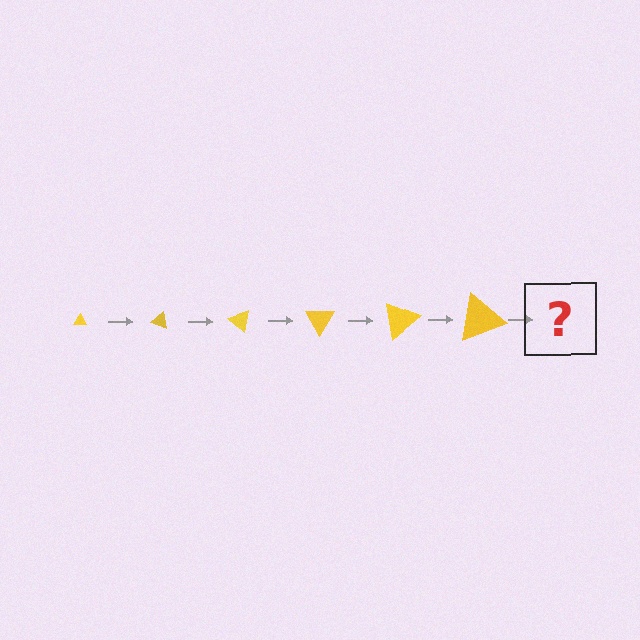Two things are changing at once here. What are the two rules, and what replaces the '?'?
The two rules are that the triangle grows larger each step and it rotates 20 degrees each step. The '?' should be a triangle, larger than the previous one and rotated 120 degrees from the start.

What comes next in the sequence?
The next element should be a triangle, larger than the previous one and rotated 120 degrees from the start.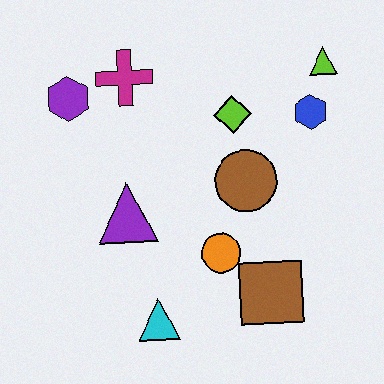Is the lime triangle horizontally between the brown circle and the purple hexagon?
No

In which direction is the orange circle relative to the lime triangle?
The orange circle is below the lime triangle.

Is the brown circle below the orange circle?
No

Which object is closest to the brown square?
The orange circle is closest to the brown square.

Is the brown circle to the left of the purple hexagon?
No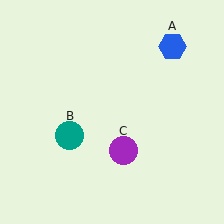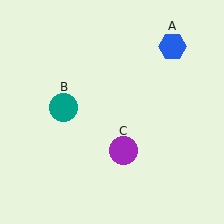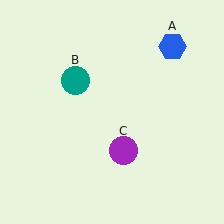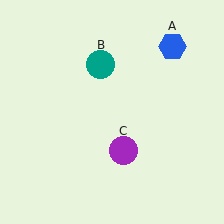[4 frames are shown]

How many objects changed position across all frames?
1 object changed position: teal circle (object B).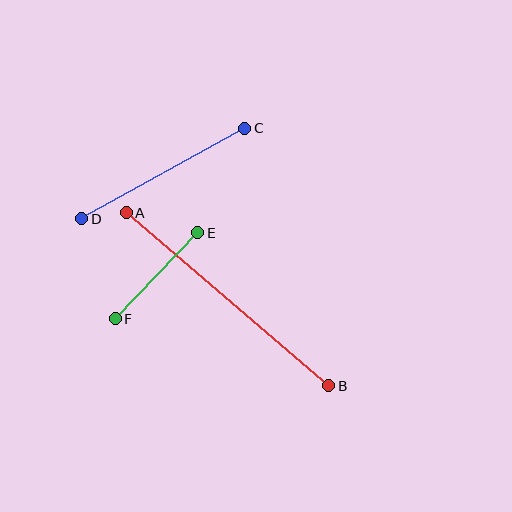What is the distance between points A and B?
The distance is approximately 266 pixels.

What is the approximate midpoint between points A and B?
The midpoint is at approximately (227, 299) pixels.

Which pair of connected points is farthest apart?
Points A and B are farthest apart.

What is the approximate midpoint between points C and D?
The midpoint is at approximately (163, 174) pixels.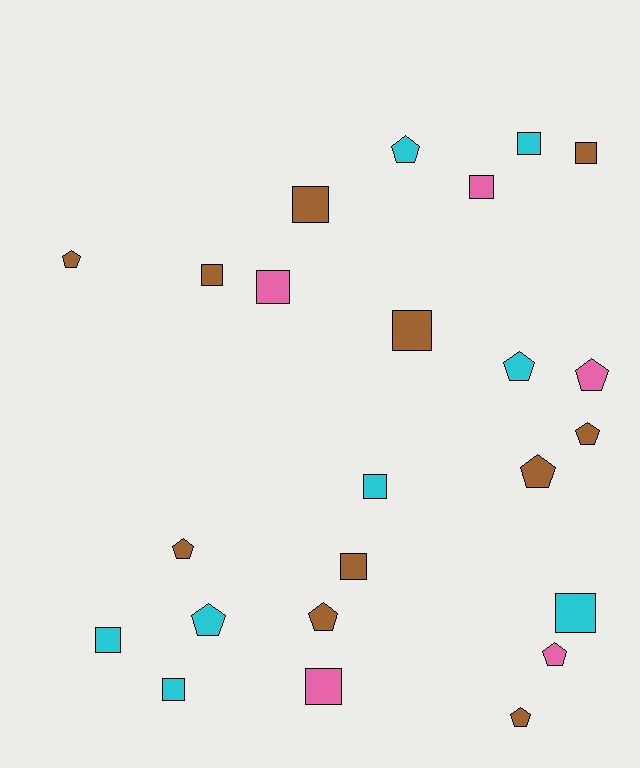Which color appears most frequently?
Brown, with 11 objects.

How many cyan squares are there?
There are 5 cyan squares.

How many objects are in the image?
There are 24 objects.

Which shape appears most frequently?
Square, with 13 objects.